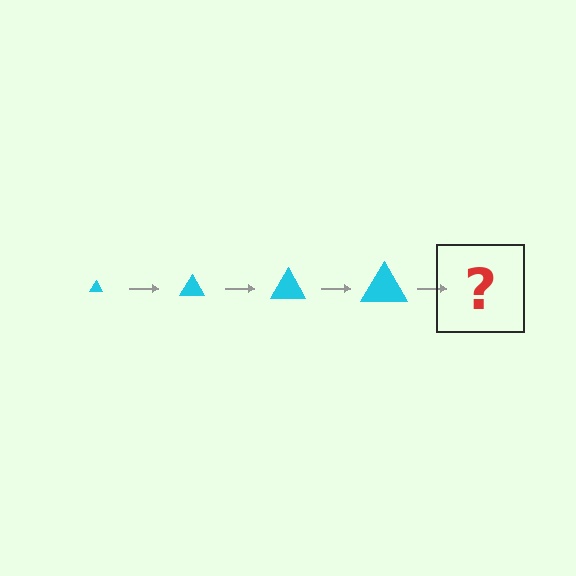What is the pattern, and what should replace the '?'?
The pattern is that the triangle gets progressively larger each step. The '?' should be a cyan triangle, larger than the previous one.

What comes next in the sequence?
The next element should be a cyan triangle, larger than the previous one.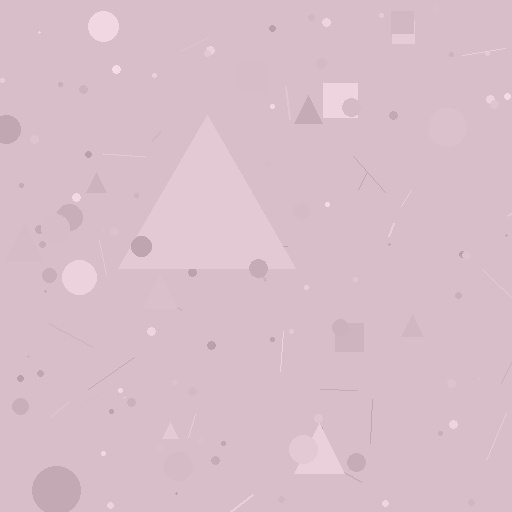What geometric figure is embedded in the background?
A triangle is embedded in the background.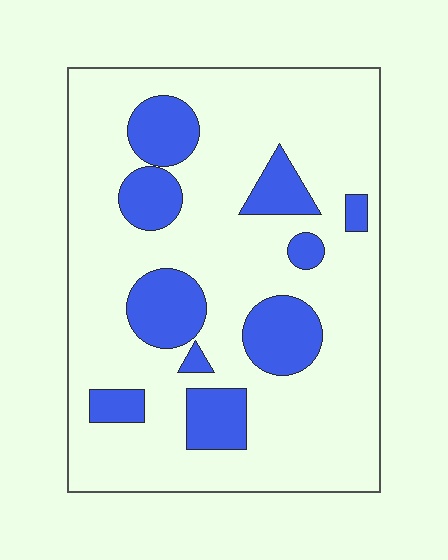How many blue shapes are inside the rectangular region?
10.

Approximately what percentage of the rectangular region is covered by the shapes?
Approximately 20%.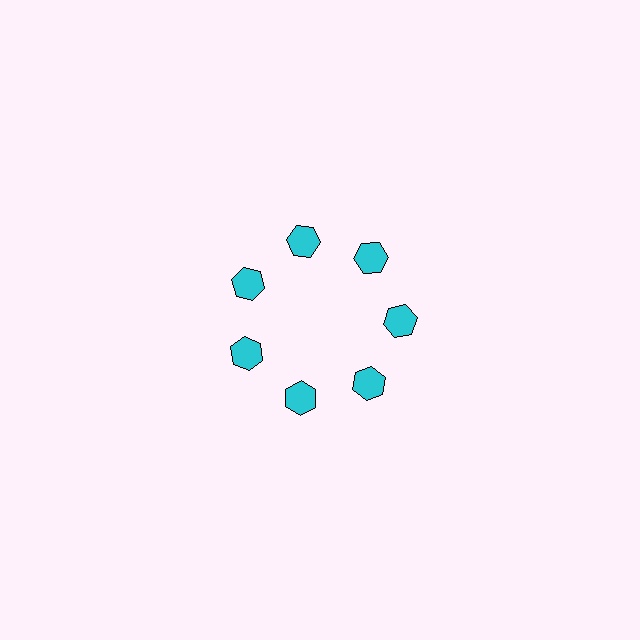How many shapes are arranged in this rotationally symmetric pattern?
There are 7 shapes, arranged in 7 groups of 1.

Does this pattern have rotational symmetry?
Yes, this pattern has 7-fold rotational symmetry. It looks the same after rotating 51 degrees around the center.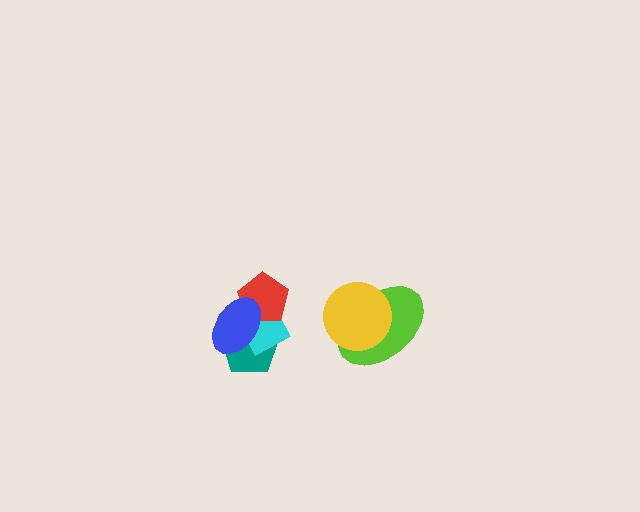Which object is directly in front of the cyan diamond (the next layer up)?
The red pentagon is directly in front of the cyan diamond.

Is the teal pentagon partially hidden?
Yes, it is partially covered by another shape.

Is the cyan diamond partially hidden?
Yes, it is partially covered by another shape.